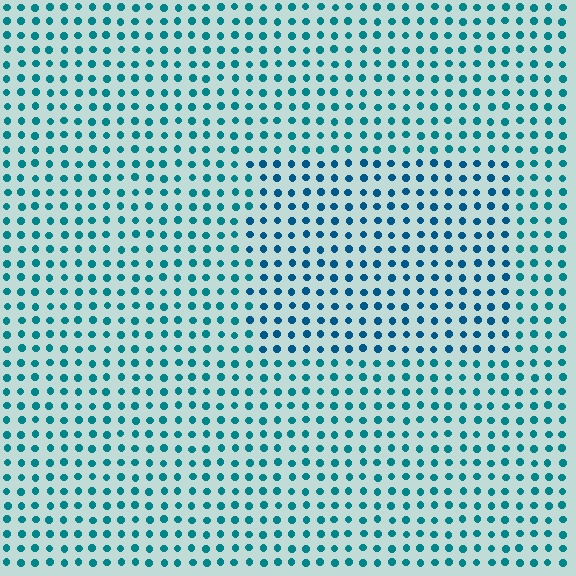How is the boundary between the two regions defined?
The boundary is defined purely by a slight shift in hue (about 20 degrees). Spacing, size, and orientation are identical on both sides.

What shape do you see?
I see a rectangle.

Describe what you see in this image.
The image is filled with small teal elements in a uniform arrangement. A rectangle-shaped region is visible where the elements are tinted to a slightly different hue, forming a subtle color boundary.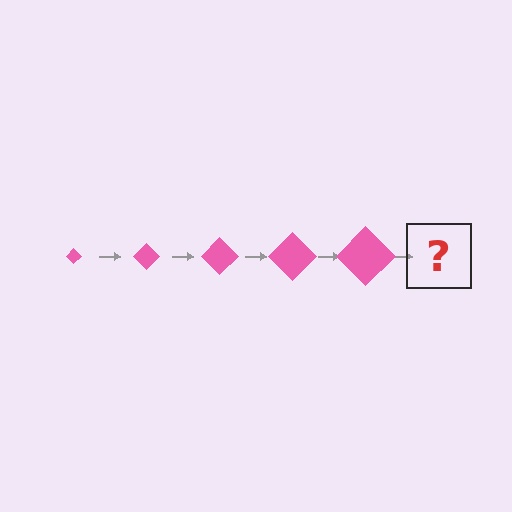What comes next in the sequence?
The next element should be a pink diamond, larger than the previous one.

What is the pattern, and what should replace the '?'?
The pattern is that the diamond gets progressively larger each step. The '?' should be a pink diamond, larger than the previous one.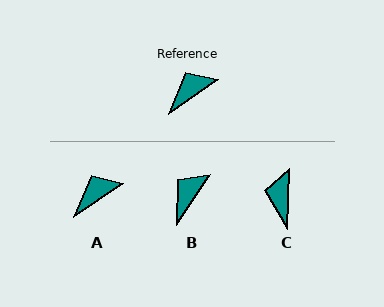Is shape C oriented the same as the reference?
No, it is off by about 53 degrees.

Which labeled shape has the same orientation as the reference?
A.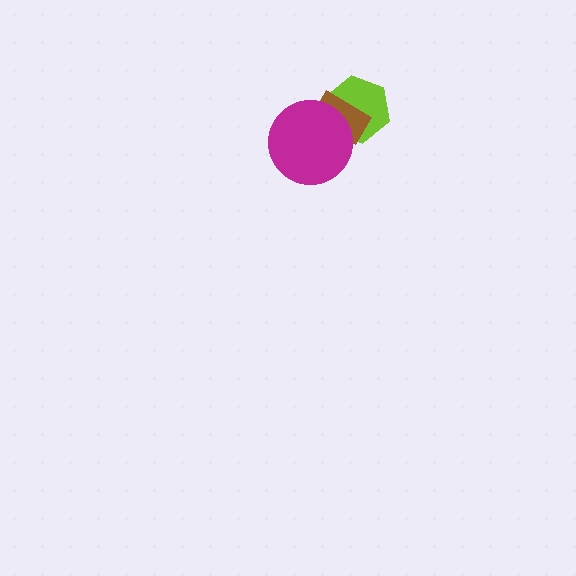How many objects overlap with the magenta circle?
2 objects overlap with the magenta circle.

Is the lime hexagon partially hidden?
Yes, it is partially covered by another shape.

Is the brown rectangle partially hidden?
Yes, it is partially covered by another shape.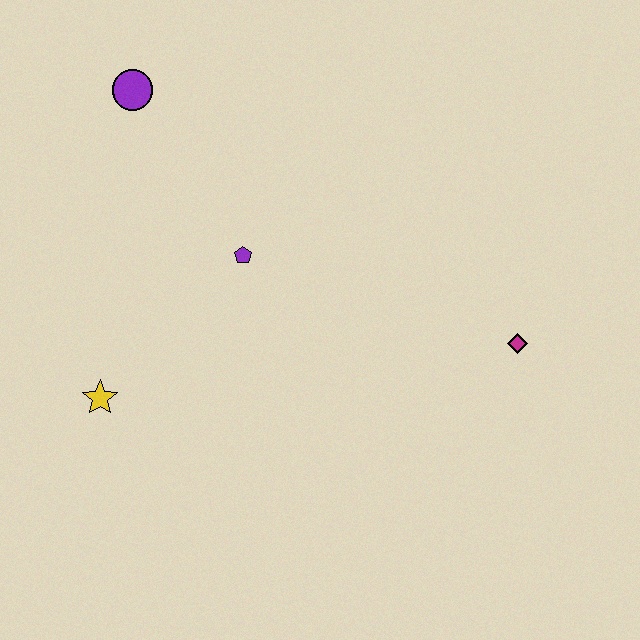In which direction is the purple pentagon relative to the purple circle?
The purple pentagon is below the purple circle.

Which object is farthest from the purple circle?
The magenta diamond is farthest from the purple circle.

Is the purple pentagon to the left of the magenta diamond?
Yes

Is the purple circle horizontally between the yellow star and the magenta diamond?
Yes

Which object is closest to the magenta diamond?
The purple pentagon is closest to the magenta diamond.